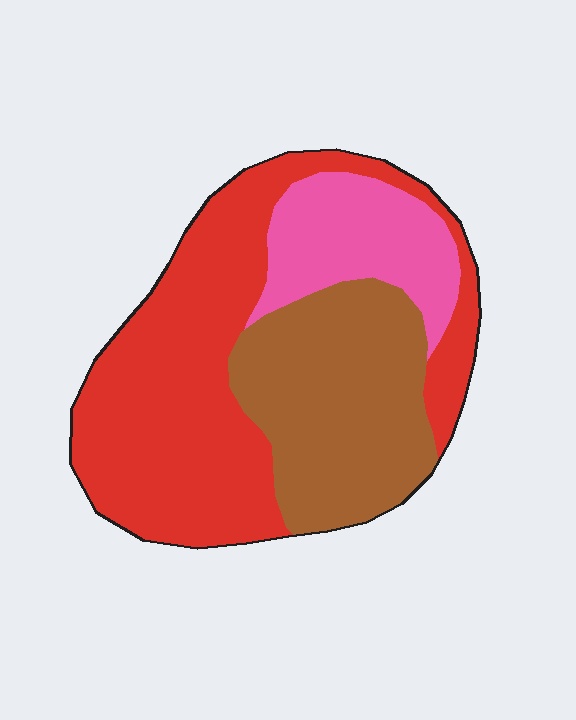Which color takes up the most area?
Red, at roughly 50%.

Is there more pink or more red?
Red.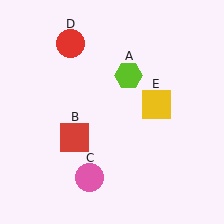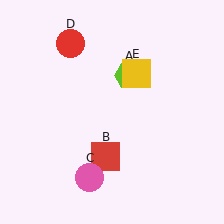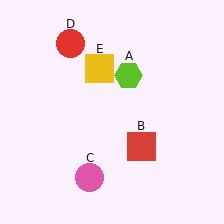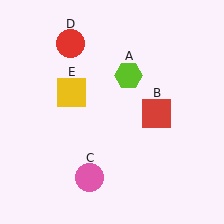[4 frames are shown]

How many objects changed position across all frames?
2 objects changed position: red square (object B), yellow square (object E).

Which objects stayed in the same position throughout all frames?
Lime hexagon (object A) and pink circle (object C) and red circle (object D) remained stationary.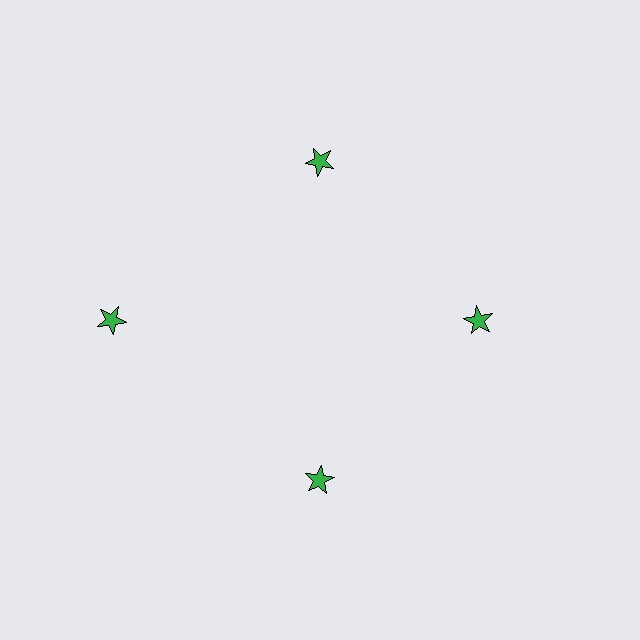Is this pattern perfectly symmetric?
No. The 4 green stars are arranged in a ring, but one element near the 9 o'clock position is pushed outward from the center, breaking the 4-fold rotational symmetry.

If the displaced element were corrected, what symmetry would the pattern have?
It would have 4-fold rotational symmetry — the pattern would map onto itself every 90 degrees.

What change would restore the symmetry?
The symmetry would be restored by moving it inward, back onto the ring so that all 4 stars sit at equal angles and equal distance from the center.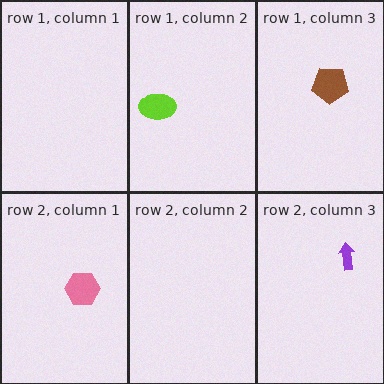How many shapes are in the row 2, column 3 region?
1.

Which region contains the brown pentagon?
The row 1, column 3 region.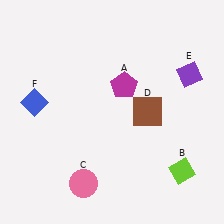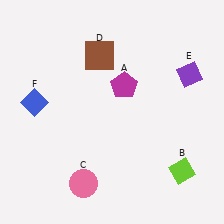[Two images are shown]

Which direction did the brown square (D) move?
The brown square (D) moved up.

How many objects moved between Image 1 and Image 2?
1 object moved between the two images.